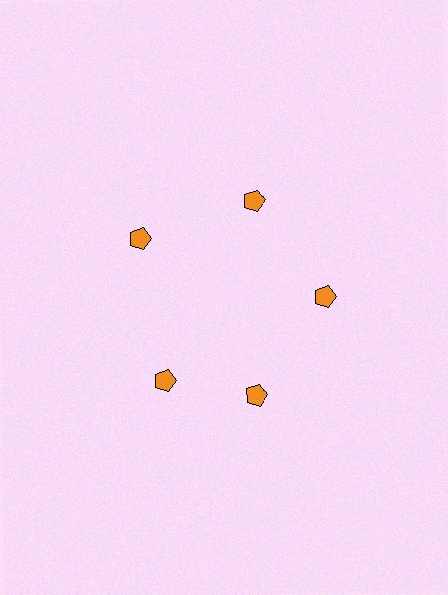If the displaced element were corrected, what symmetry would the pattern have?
It would have 5-fold rotational symmetry — the pattern would map onto itself every 72 degrees.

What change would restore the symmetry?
The symmetry would be restored by rotating it back into even spacing with its neighbors so that all 5 pentagons sit at equal angles and equal distance from the center.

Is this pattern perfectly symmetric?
No. The 5 orange pentagons are arranged in a ring, but one element near the 8 o'clock position is rotated out of alignment along the ring, breaking the 5-fold rotational symmetry.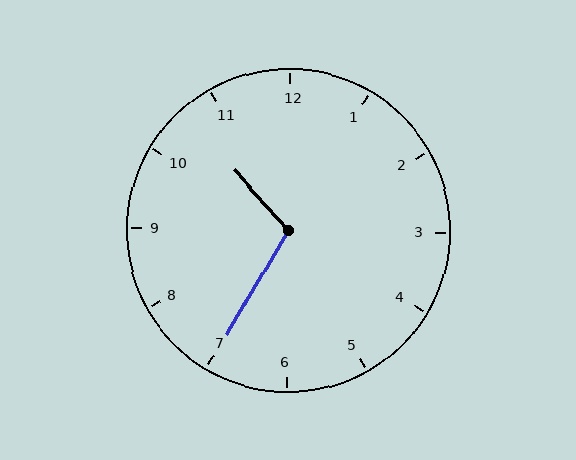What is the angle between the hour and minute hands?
Approximately 108 degrees.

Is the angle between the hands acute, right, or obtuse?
It is obtuse.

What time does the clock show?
10:35.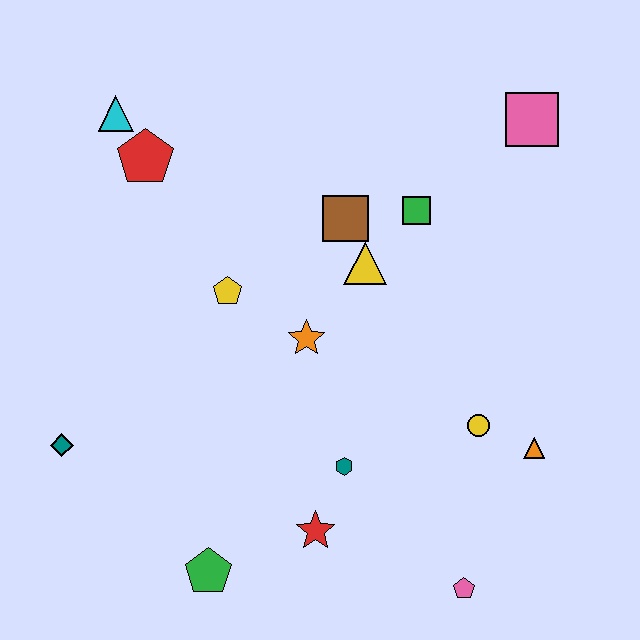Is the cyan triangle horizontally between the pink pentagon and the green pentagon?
No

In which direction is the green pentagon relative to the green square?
The green pentagon is below the green square.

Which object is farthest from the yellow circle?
The cyan triangle is farthest from the yellow circle.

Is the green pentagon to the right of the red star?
No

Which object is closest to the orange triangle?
The yellow circle is closest to the orange triangle.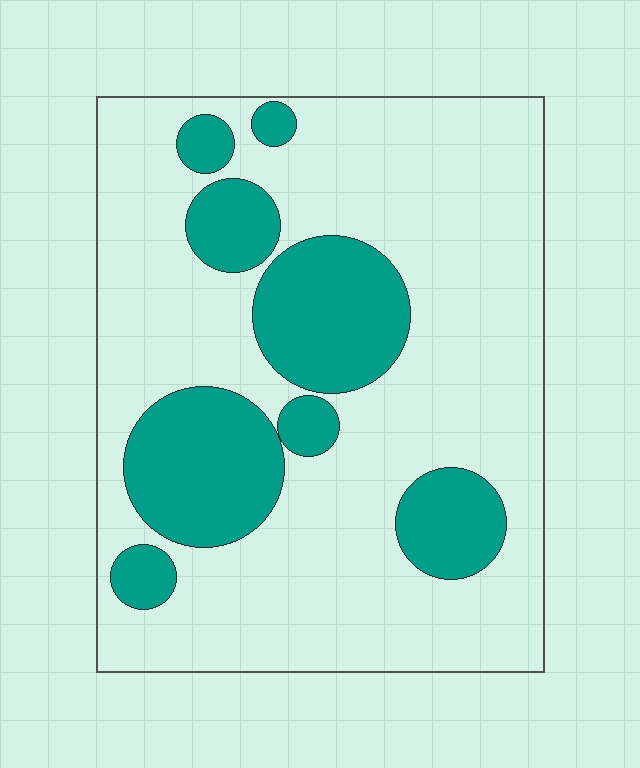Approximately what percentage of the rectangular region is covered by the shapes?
Approximately 25%.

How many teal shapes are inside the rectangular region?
8.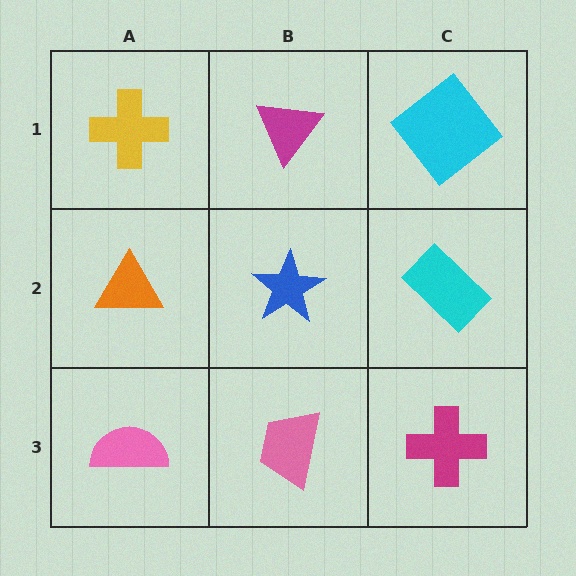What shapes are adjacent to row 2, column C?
A cyan diamond (row 1, column C), a magenta cross (row 3, column C), a blue star (row 2, column B).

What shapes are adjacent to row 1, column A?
An orange triangle (row 2, column A), a magenta triangle (row 1, column B).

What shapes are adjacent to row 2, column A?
A yellow cross (row 1, column A), a pink semicircle (row 3, column A), a blue star (row 2, column B).